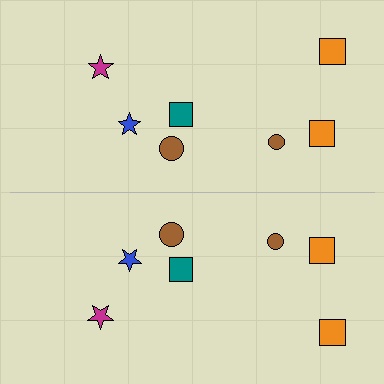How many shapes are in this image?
There are 14 shapes in this image.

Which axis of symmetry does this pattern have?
The pattern has a horizontal axis of symmetry running through the center of the image.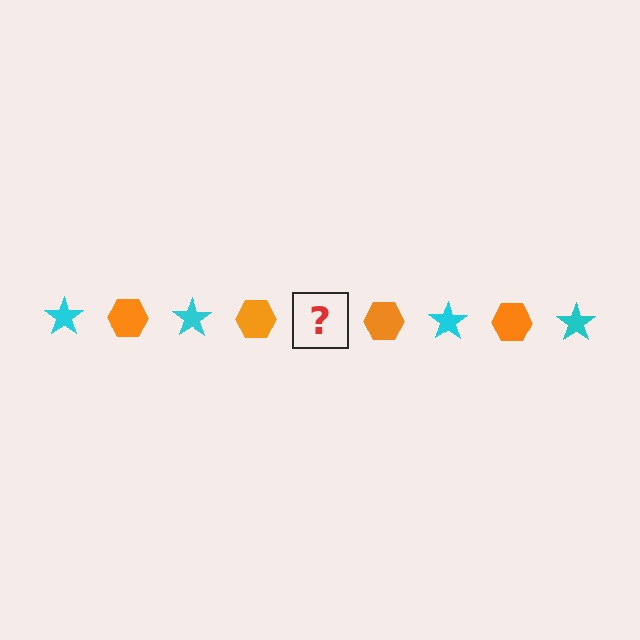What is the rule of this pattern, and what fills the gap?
The rule is that the pattern alternates between cyan star and orange hexagon. The gap should be filled with a cyan star.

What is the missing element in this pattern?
The missing element is a cyan star.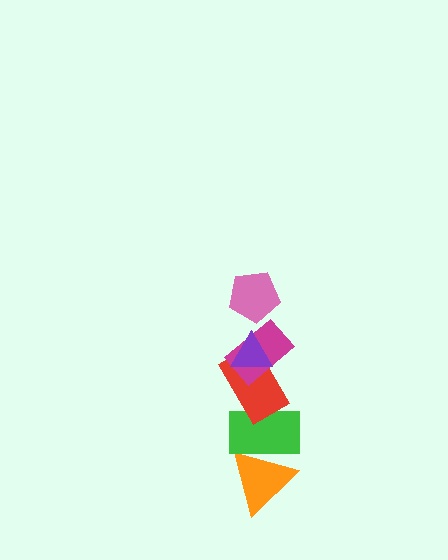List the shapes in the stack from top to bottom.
From top to bottom: the pink pentagon, the purple triangle, the magenta rectangle, the red rectangle, the green rectangle, the orange triangle.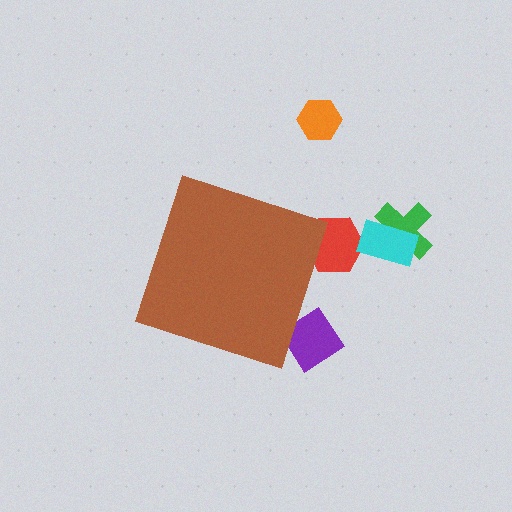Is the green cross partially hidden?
No, the green cross is fully visible.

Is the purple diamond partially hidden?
Yes, the purple diamond is partially hidden behind the brown diamond.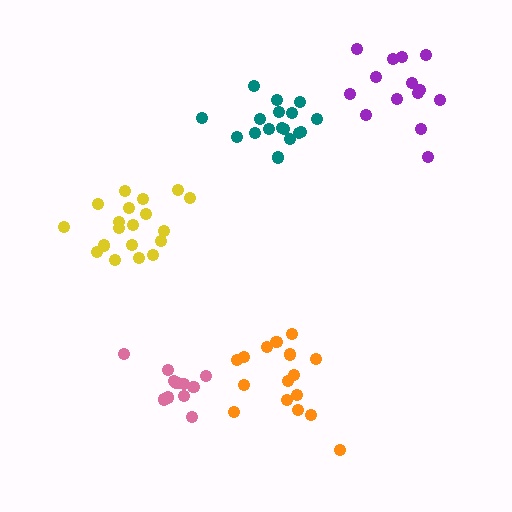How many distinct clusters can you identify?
There are 5 distinct clusters.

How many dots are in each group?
Group 1: 13 dots, Group 2: 19 dots, Group 3: 17 dots, Group 4: 17 dots, Group 5: 14 dots (80 total).